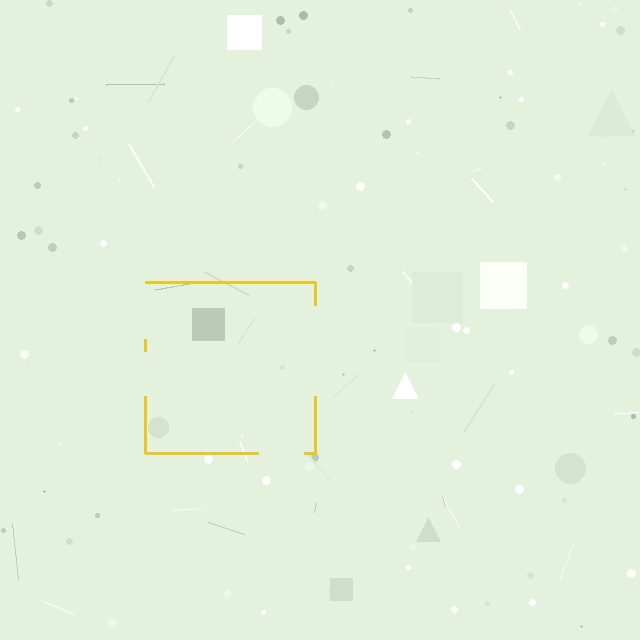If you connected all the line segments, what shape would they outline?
They would outline a square.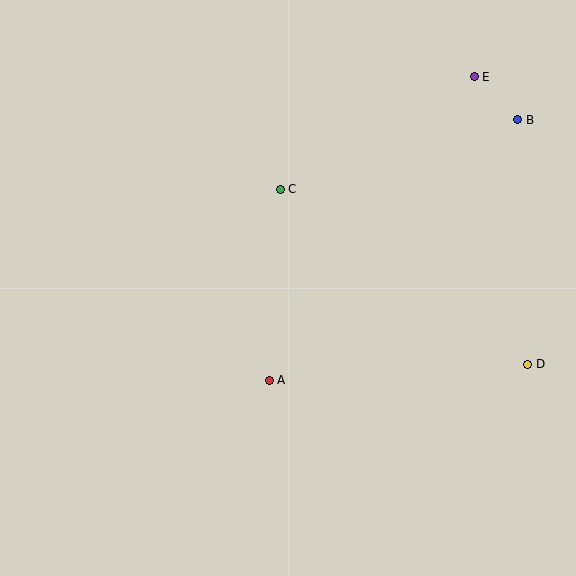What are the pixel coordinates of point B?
Point B is at (518, 120).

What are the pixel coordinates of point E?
Point E is at (474, 77).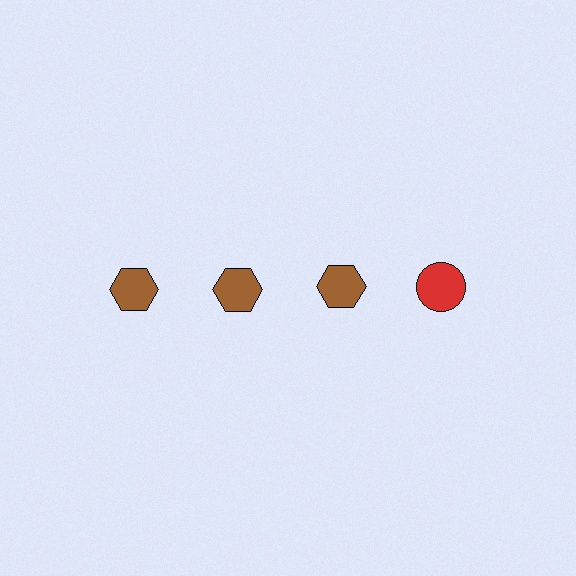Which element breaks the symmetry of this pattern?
The red circle in the top row, second from right column breaks the symmetry. All other shapes are brown hexagons.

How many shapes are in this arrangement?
There are 4 shapes arranged in a grid pattern.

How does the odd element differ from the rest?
It differs in both color (red instead of brown) and shape (circle instead of hexagon).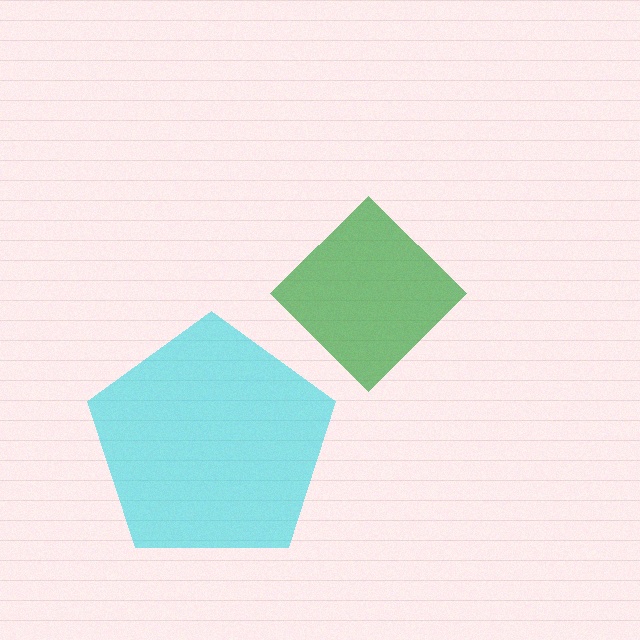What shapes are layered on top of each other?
The layered shapes are: a cyan pentagon, a green diamond.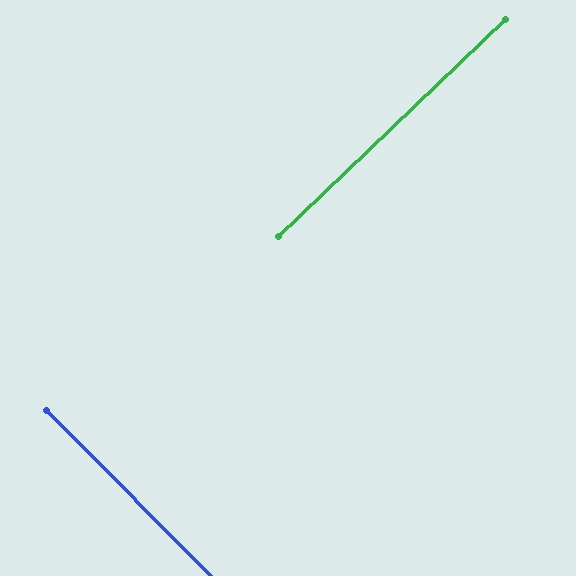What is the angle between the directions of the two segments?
Approximately 89 degrees.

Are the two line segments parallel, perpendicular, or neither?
Perpendicular — they meet at approximately 89°.